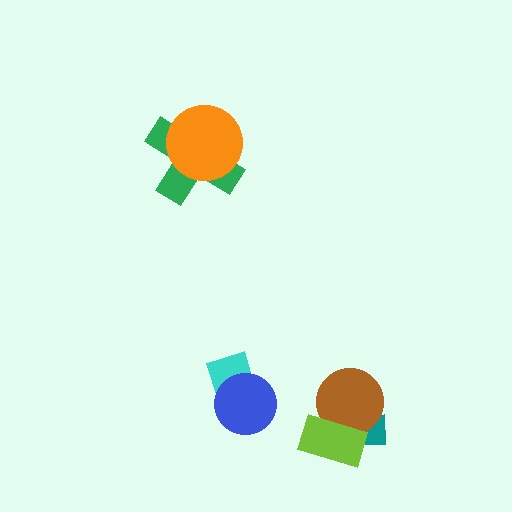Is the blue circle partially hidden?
No, no other shape covers it.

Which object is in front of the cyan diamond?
The blue circle is in front of the cyan diamond.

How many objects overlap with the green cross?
1 object overlaps with the green cross.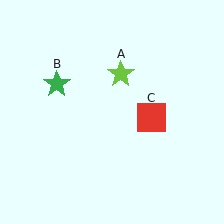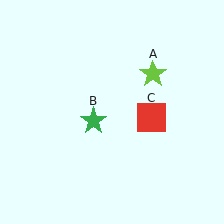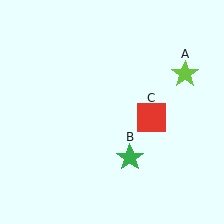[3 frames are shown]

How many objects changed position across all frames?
2 objects changed position: lime star (object A), green star (object B).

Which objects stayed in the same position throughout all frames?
Red square (object C) remained stationary.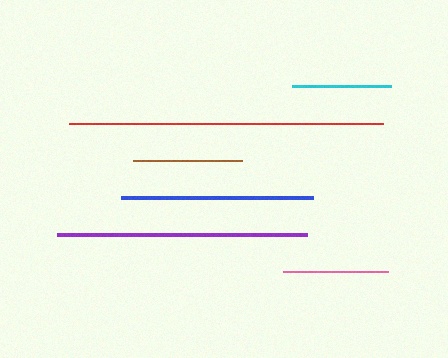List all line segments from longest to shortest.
From longest to shortest: red, purple, blue, brown, pink, cyan.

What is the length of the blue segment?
The blue segment is approximately 192 pixels long.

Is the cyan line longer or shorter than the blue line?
The blue line is longer than the cyan line.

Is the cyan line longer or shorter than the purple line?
The purple line is longer than the cyan line.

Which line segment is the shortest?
The cyan line is the shortest at approximately 99 pixels.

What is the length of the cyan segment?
The cyan segment is approximately 99 pixels long.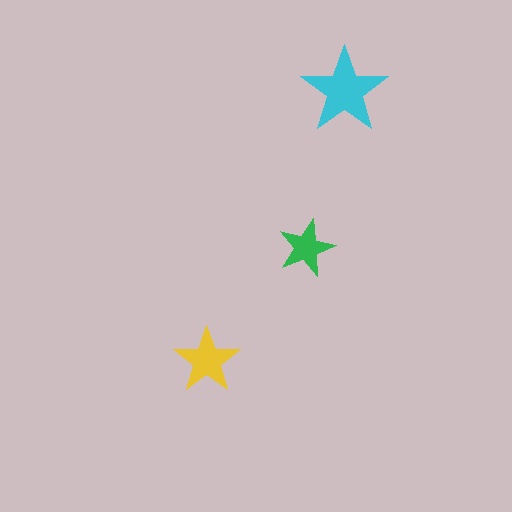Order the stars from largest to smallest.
the cyan one, the yellow one, the green one.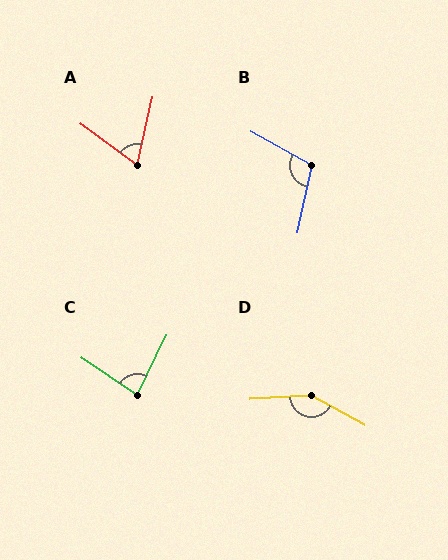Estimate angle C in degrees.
Approximately 82 degrees.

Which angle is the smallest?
A, at approximately 67 degrees.